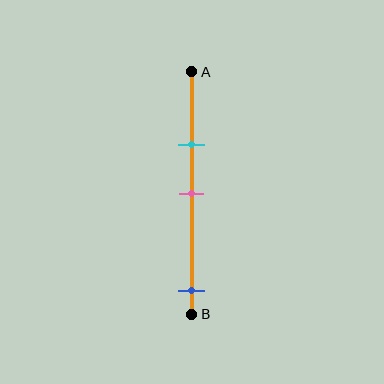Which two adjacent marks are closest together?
The cyan and pink marks are the closest adjacent pair.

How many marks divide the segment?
There are 3 marks dividing the segment.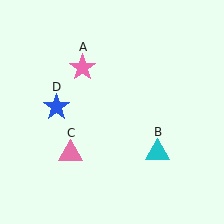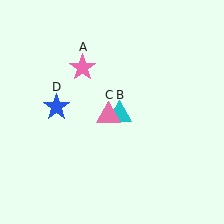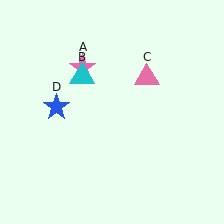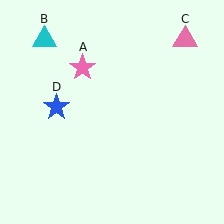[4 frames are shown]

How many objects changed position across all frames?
2 objects changed position: cyan triangle (object B), pink triangle (object C).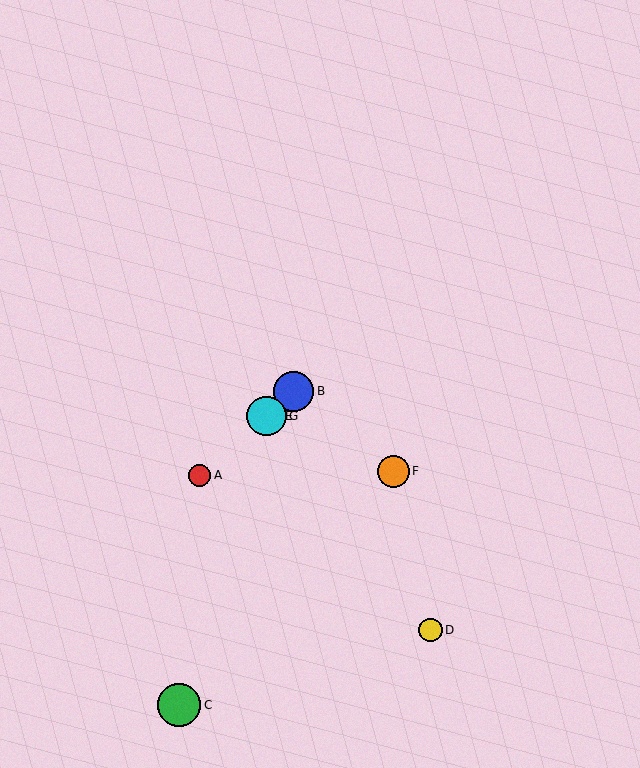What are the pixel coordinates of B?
Object B is at (294, 391).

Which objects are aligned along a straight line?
Objects A, B, E, G are aligned along a straight line.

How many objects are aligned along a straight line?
4 objects (A, B, E, G) are aligned along a straight line.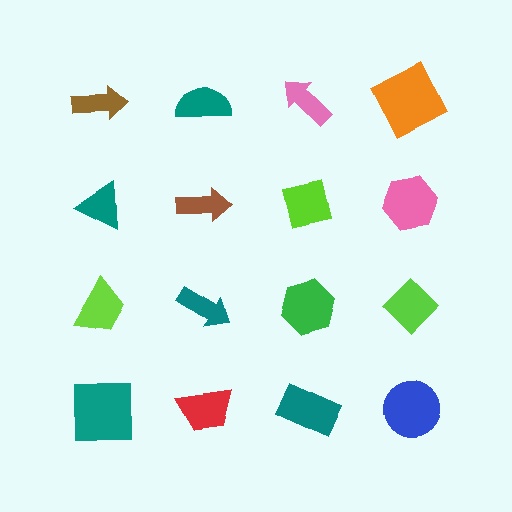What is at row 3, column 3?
A green hexagon.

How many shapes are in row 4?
4 shapes.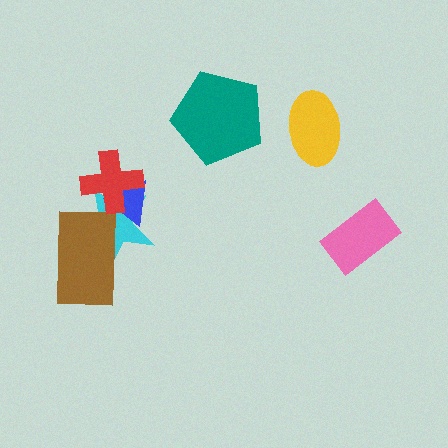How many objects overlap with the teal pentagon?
0 objects overlap with the teal pentagon.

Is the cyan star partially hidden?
Yes, it is partially covered by another shape.